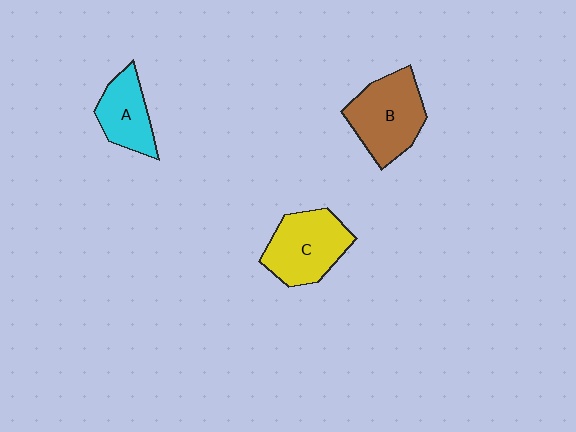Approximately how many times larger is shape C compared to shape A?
Approximately 1.4 times.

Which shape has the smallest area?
Shape A (cyan).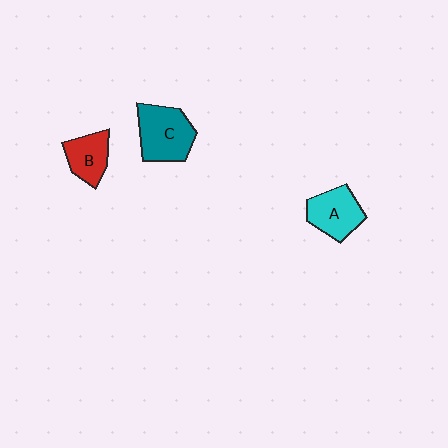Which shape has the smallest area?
Shape B (red).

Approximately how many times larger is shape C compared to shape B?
Approximately 1.5 times.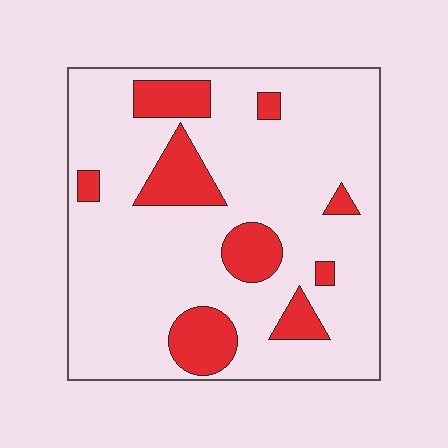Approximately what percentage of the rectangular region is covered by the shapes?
Approximately 20%.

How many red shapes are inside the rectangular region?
9.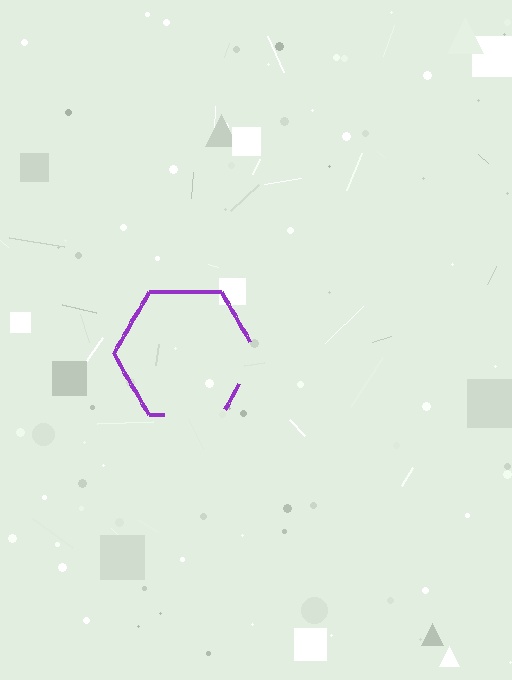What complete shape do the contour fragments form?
The contour fragments form a hexagon.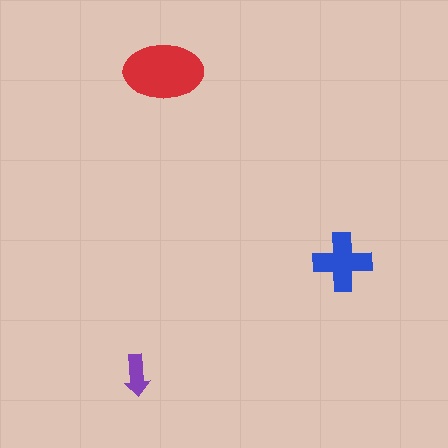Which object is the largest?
The red ellipse.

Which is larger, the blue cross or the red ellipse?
The red ellipse.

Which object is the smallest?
The purple arrow.